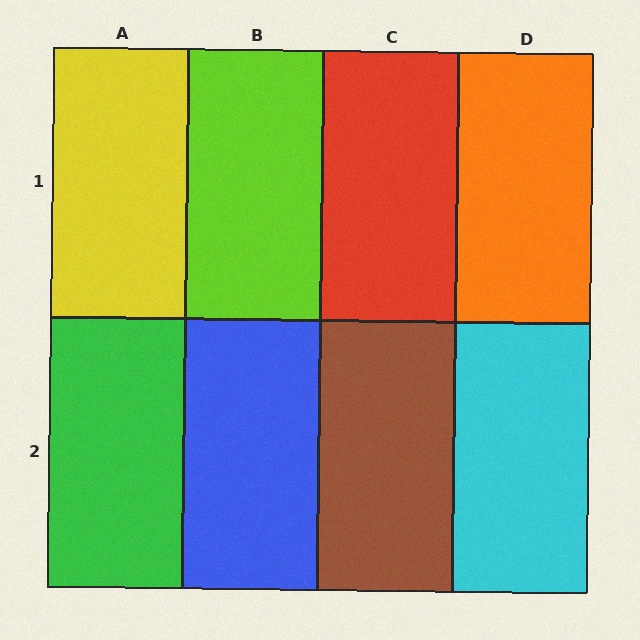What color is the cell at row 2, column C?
Brown.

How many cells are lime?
1 cell is lime.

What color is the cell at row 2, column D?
Cyan.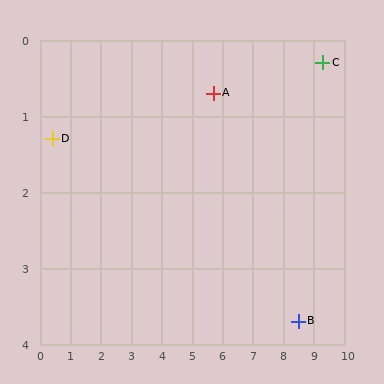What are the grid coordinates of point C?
Point C is at approximately (9.3, 0.3).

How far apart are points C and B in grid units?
Points C and B are about 3.5 grid units apart.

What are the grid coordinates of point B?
Point B is at approximately (8.5, 3.7).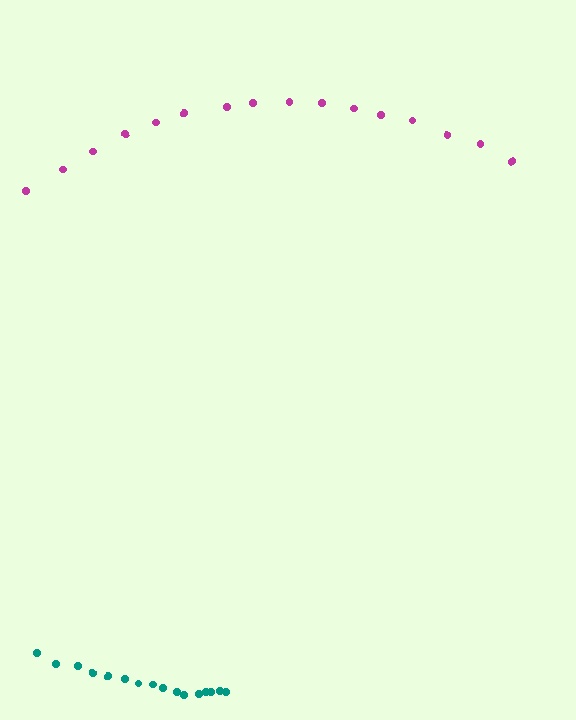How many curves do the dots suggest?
There are 2 distinct paths.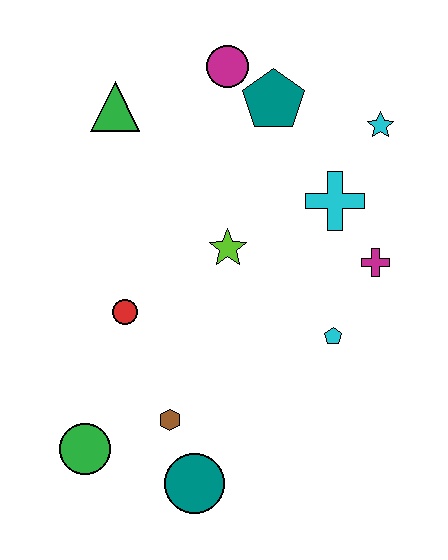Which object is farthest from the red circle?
The cyan star is farthest from the red circle.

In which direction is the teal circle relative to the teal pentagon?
The teal circle is below the teal pentagon.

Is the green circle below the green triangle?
Yes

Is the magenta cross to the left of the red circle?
No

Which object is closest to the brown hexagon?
The teal circle is closest to the brown hexagon.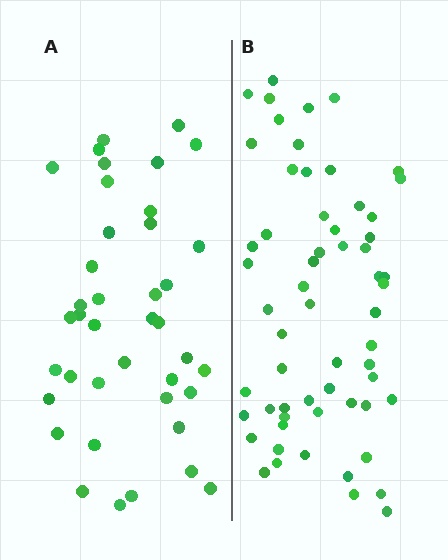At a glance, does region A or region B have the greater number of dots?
Region B (the right region) has more dots.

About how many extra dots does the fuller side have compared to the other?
Region B has approximately 20 more dots than region A.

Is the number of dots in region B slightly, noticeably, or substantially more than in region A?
Region B has substantially more. The ratio is roughly 1.5 to 1.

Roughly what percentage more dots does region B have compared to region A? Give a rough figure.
About 50% more.